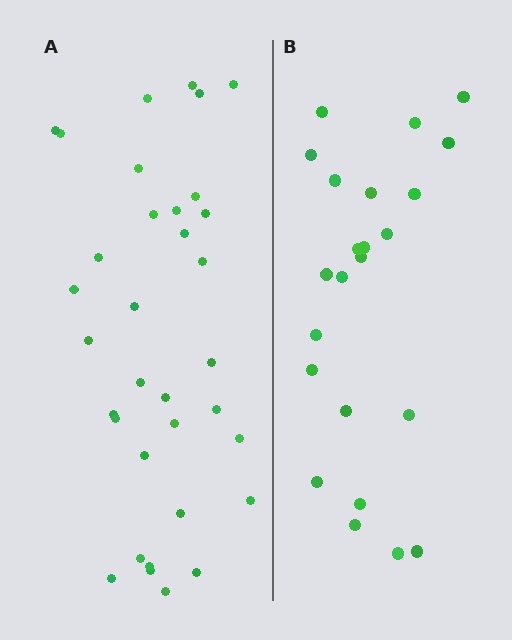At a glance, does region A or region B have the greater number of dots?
Region A (the left region) has more dots.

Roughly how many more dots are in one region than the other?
Region A has roughly 12 or so more dots than region B.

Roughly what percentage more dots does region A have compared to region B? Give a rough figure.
About 50% more.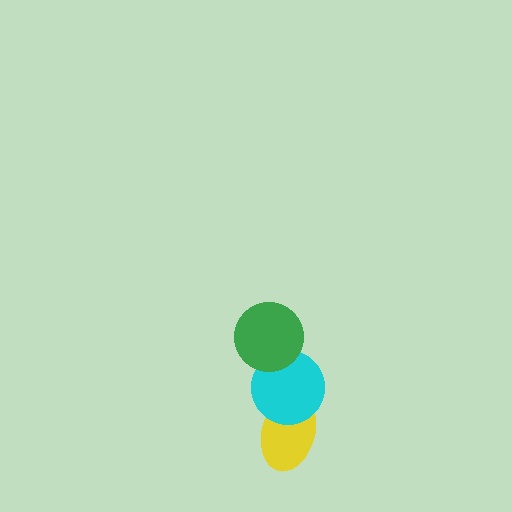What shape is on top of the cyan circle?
The green circle is on top of the cyan circle.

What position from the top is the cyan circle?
The cyan circle is 2nd from the top.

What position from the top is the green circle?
The green circle is 1st from the top.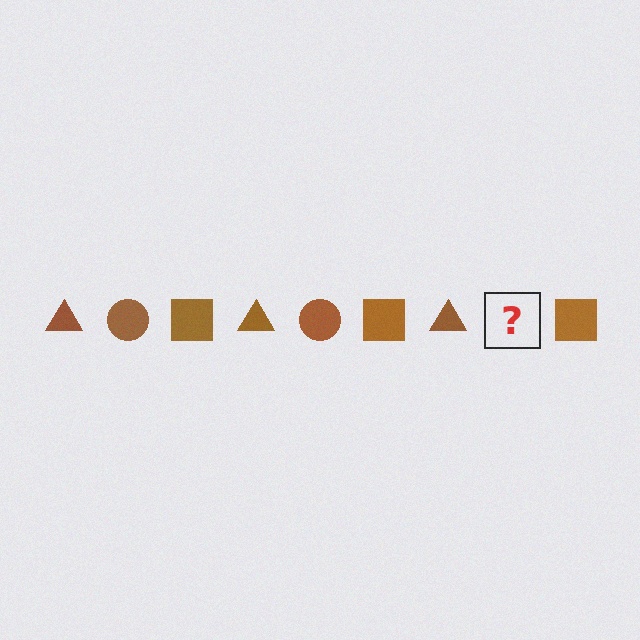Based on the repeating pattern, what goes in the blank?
The blank should be a brown circle.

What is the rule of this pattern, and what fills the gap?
The rule is that the pattern cycles through triangle, circle, square shapes in brown. The gap should be filled with a brown circle.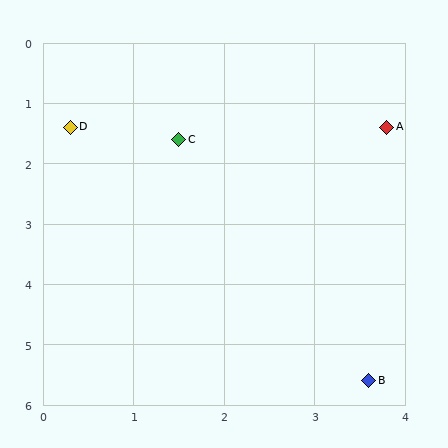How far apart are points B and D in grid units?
Points B and D are about 5.3 grid units apart.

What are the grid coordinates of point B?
Point B is at approximately (3.6, 5.6).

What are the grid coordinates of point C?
Point C is at approximately (1.5, 1.6).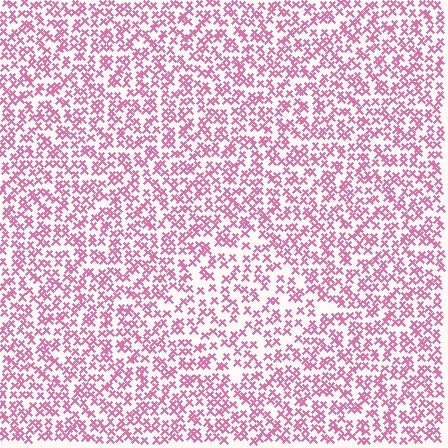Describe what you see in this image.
The image contains small pink elements arranged at two different densities. A diamond-shaped region is visible where the elements are less densely packed than the surrounding area.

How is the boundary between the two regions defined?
The boundary is defined by a change in element density (approximately 1.5x ratio). All elements are the same color, size, and shape.